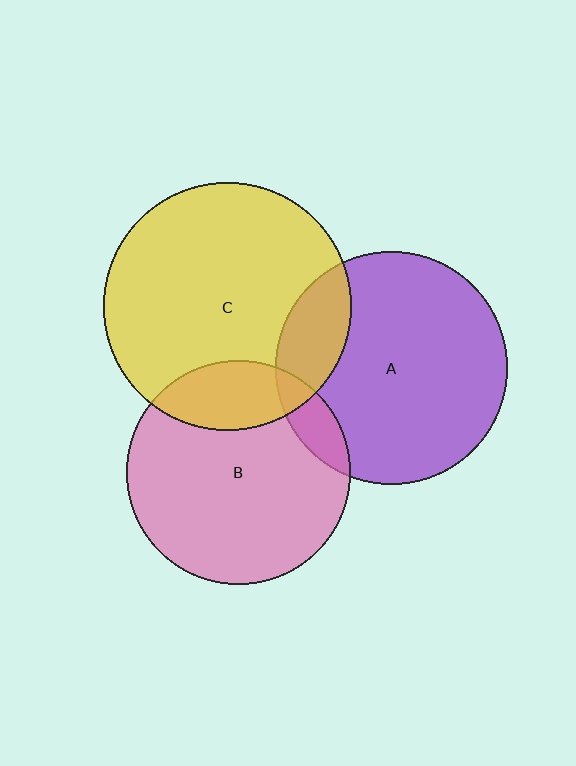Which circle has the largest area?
Circle C (yellow).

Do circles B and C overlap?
Yes.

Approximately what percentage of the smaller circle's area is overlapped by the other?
Approximately 20%.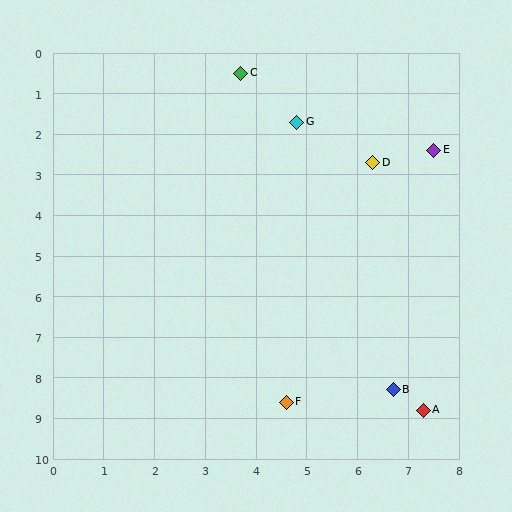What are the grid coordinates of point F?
Point F is at approximately (4.6, 8.6).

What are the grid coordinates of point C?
Point C is at approximately (3.7, 0.5).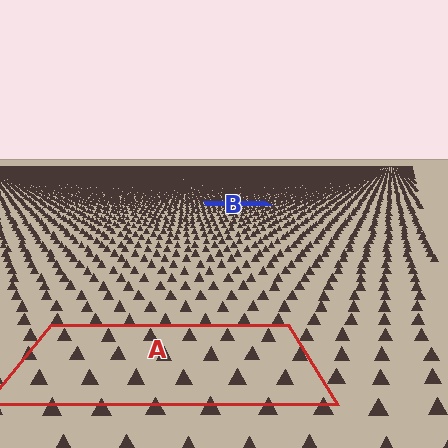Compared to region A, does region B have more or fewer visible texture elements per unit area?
Region B has more texture elements per unit area — they are packed more densely because it is farther away.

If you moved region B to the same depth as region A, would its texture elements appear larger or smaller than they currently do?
They would appear larger. At a closer depth, the same texture elements are projected at a bigger on-screen size.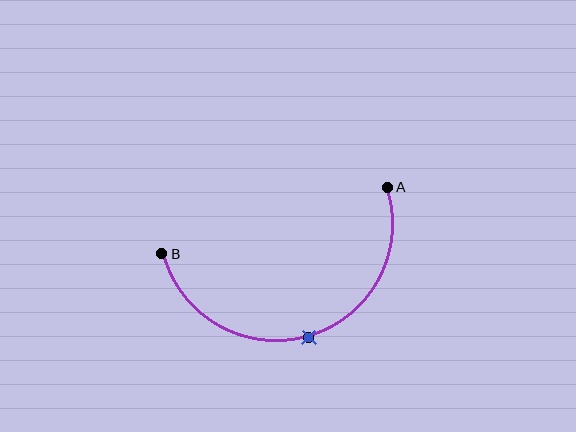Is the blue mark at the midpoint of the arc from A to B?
Yes. The blue mark lies on the arc at equal arc-length from both A and B — it is the arc midpoint.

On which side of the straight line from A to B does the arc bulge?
The arc bulges below the straight line connecting A and B.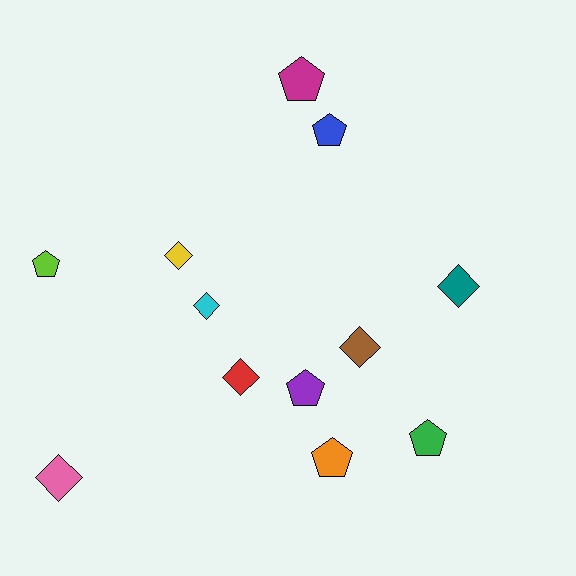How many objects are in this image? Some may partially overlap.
There are 12 objects.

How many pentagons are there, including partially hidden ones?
There are 6 pentagons.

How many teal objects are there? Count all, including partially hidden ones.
There is 1 teal object.